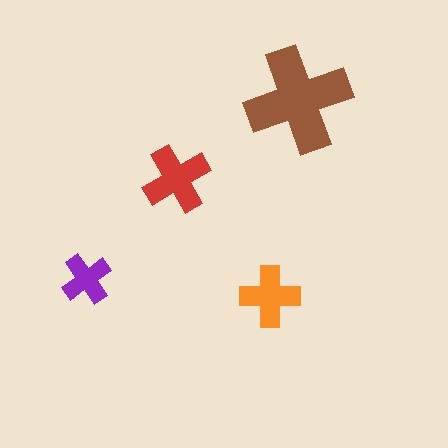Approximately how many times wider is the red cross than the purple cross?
About 1.5 times wider.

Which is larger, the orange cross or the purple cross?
The orange one.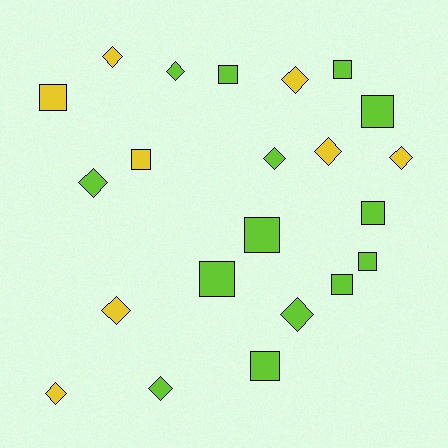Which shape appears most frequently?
Diamond, with 11 objects.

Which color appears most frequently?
Lime, with 14 objects.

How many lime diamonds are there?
There are 5 lime diamonds.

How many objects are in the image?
There are 22 objects.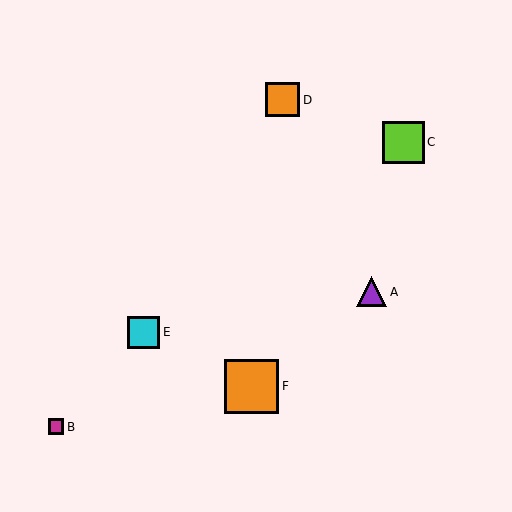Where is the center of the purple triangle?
The center of the purple triangle is at (372, 292).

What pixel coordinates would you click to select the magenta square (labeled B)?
Click at (56, 427) to select the magenta square B.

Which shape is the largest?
The orange square (labeled F) is the largest.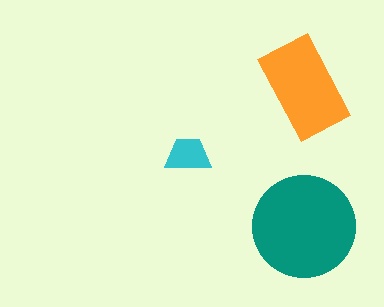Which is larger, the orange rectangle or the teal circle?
The teal circle.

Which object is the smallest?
The cyan trapezoid.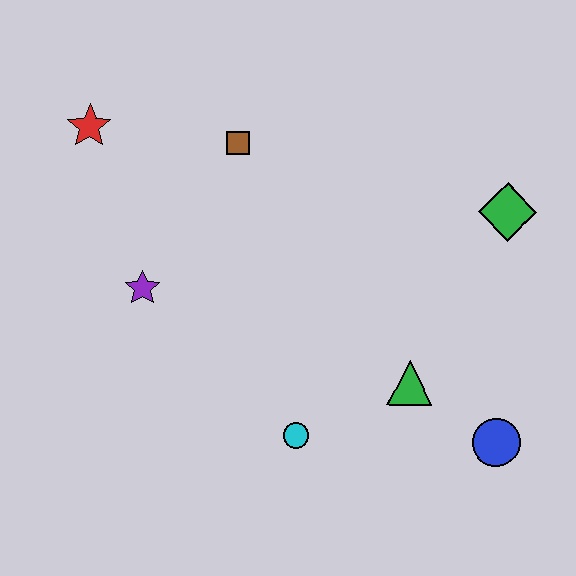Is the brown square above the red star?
No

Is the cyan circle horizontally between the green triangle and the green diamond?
No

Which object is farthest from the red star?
The blue circle is farthest from the red star.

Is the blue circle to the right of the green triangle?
Yes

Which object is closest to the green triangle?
The blue circle is closest to the green triangle.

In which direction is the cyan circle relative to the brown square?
The cyan circle is below the brown square.